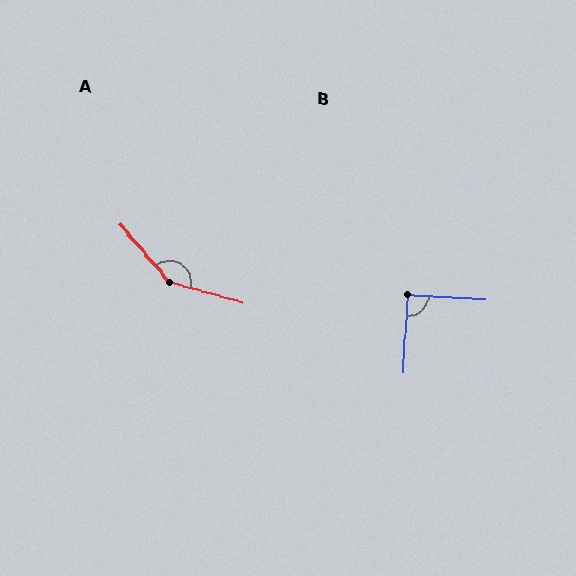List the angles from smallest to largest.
B (90°), A (146°).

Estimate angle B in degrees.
Approximately 90 degrees.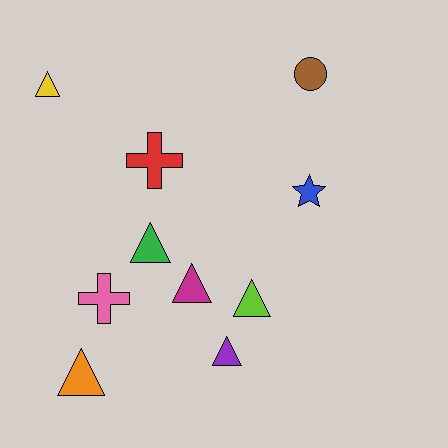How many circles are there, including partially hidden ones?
There is 1 circle.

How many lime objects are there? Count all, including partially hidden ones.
There is 1 lime object.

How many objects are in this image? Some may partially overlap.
There are 10 objects.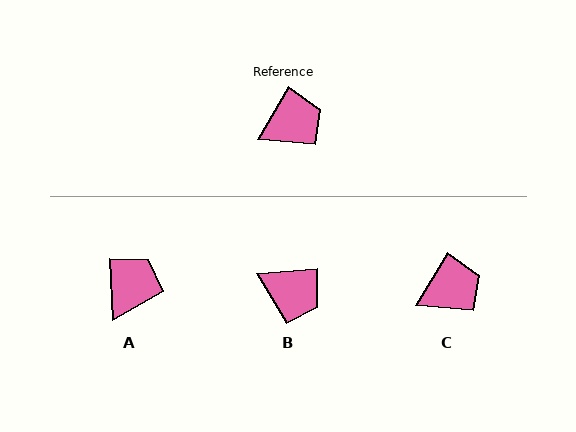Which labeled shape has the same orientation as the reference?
C.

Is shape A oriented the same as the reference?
No, it is off by about 34 degrees.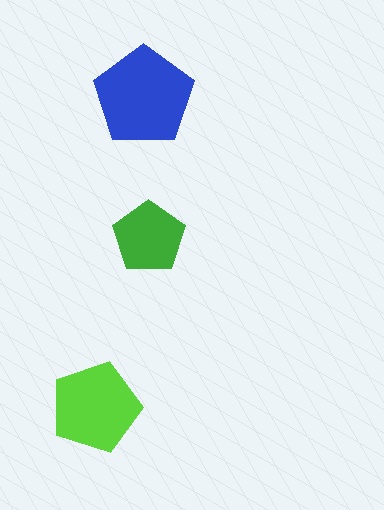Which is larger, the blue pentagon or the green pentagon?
The blue one.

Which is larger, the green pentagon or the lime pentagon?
The lime one.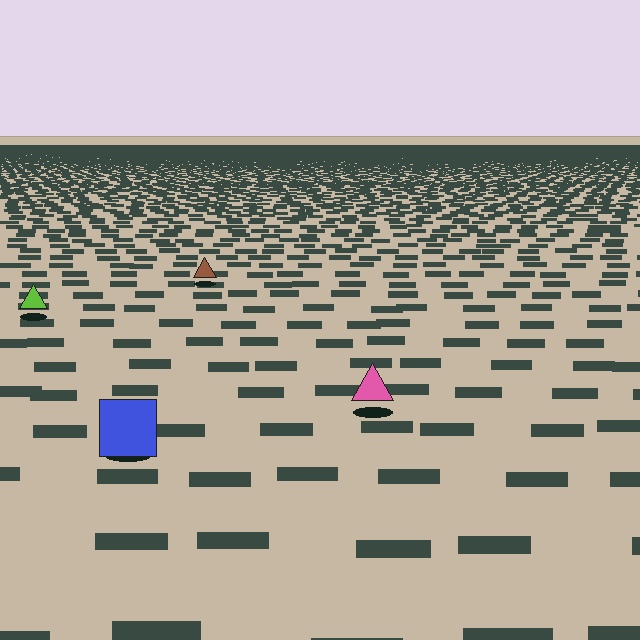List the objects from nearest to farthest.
From nearest to farthest: the blue square, the pink triangle, the lime triangle, the brown triangle.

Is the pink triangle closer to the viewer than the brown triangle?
Yes. The pink triangle is closer — you can tell from the texture gradient: the ground texture is coarser near it.